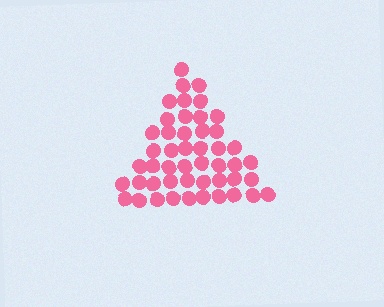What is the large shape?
The large shape is a triangle.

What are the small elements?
The small elements are circles.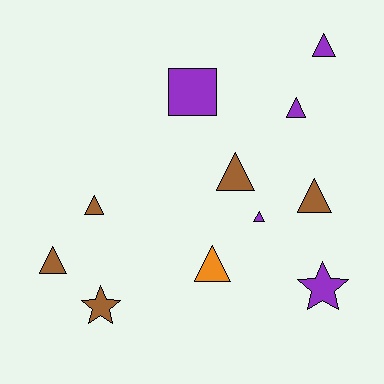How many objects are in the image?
There are 11 objects.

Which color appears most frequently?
Brown, with 5 objects.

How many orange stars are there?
There are no orange stars.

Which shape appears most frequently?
Triangle, with 8 objects.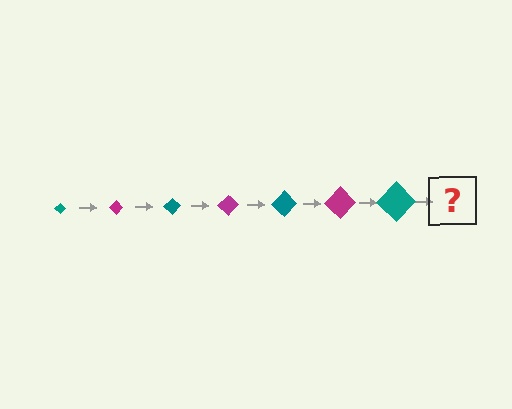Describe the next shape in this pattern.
It should be a magenta diamond, larger than the previous one.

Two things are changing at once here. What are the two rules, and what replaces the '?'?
The two rules are that the diamond grows larger each step and the color cycles through teal and magenta. The '?' should be a magenta diamond, larger than the previous one.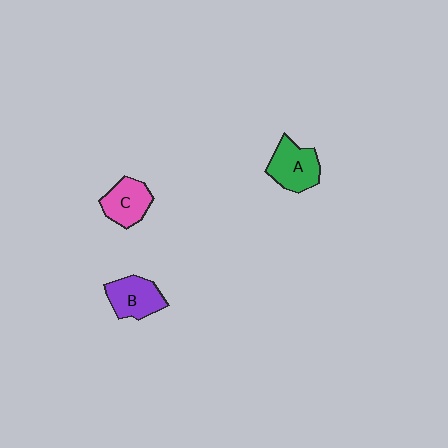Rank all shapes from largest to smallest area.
From largest to smallest: A (green), B (purple), C (pink).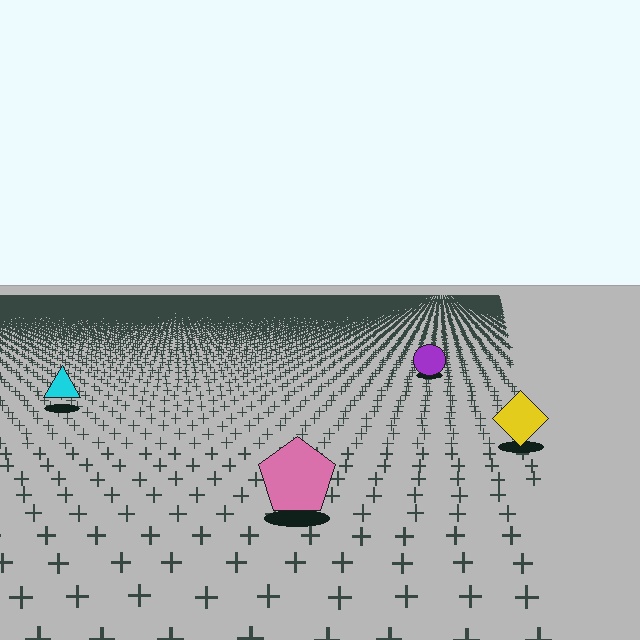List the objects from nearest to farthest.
From nearest to farthest: the pink pentagon, the yellow diamond, the cyan triangle, the purple circle.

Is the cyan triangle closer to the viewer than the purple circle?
Yes. The cyan triangle is closer — you can tell from the texture gradient: the ground texture is coarser near it.